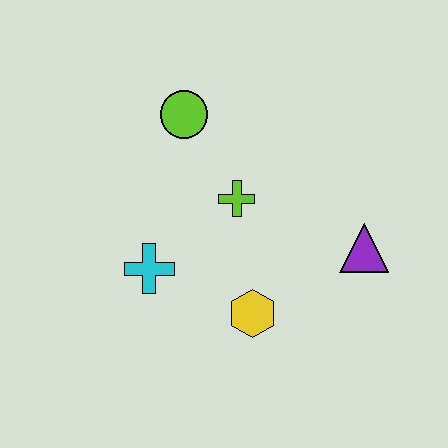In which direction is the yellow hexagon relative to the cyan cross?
The yellow hexagon is to the right of the cyan cross.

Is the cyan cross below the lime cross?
Yes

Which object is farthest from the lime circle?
The purple triangle is farthest from the lime circle.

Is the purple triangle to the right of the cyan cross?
Yes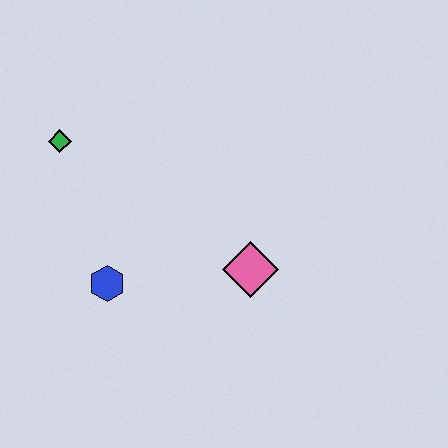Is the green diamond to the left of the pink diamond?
Yes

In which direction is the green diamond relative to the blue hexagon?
The green diamond is above the blue hexagon.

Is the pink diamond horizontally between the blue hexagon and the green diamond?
No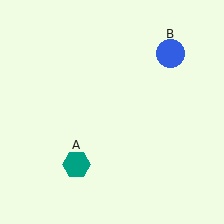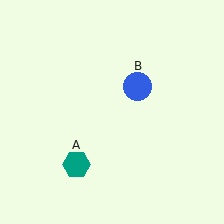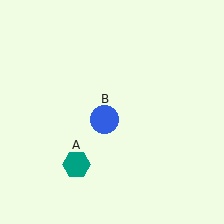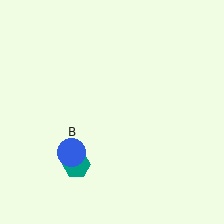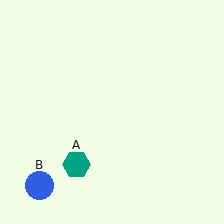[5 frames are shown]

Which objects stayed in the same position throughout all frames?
Teal hexagon (object A) remained stationary.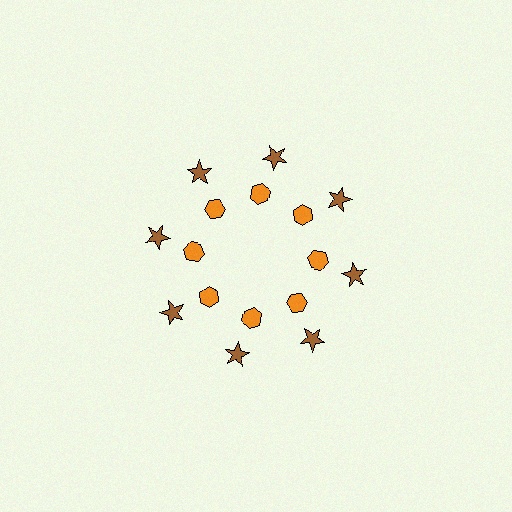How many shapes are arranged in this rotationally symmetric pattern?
There are 16 shapes, arranged in 8 groups of 2.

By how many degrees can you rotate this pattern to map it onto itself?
The pattern maps onto itself every 45 degrees of rotation.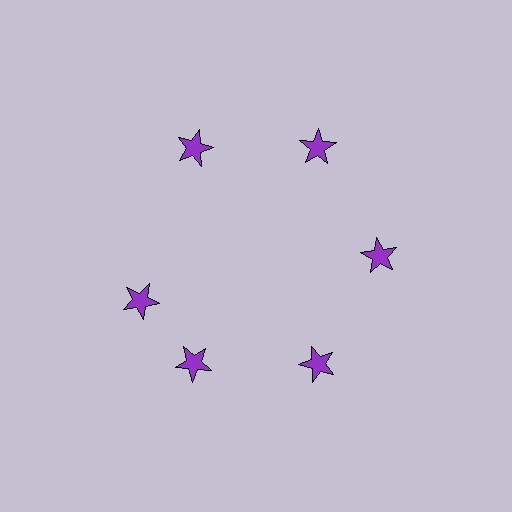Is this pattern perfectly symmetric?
No. The 6 purple stars are arranged in a ring, but one element near the 9 o'clock position is rotated out of alignment along the ring, breaking the 6-fold rotational symmetry.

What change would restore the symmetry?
The symmetry would be restored by rotating it back into even spacing with its neighbors so that all 6 stars sit at equal angles and equal distance from the center.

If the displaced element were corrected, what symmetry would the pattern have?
It would have 6-fold rotational symmetry — the pattern would map onto itself every 60 degrees.